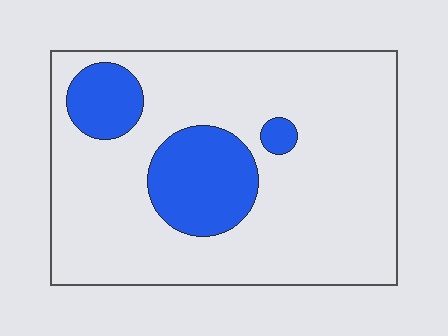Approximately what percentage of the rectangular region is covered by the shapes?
Approximately 20%.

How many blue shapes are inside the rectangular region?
3.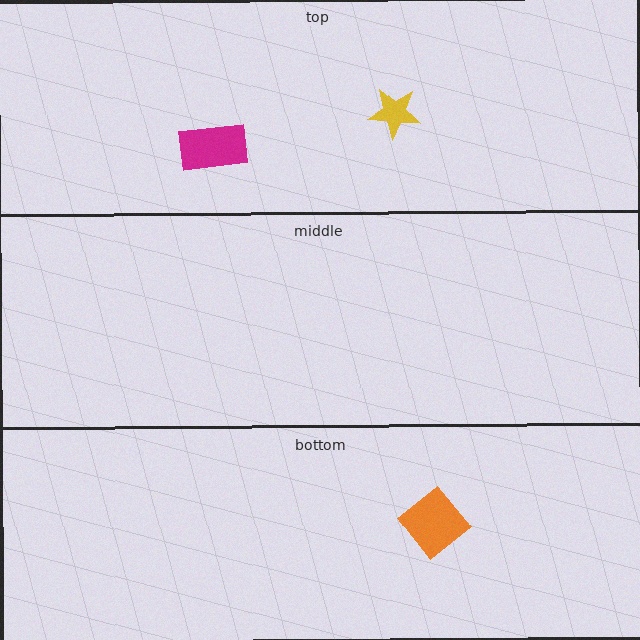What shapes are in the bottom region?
The orange diamond.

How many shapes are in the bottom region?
1.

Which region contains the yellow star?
The top region.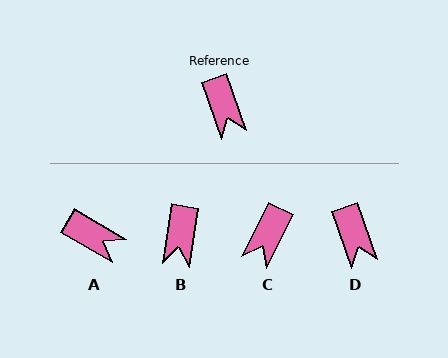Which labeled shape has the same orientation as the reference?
D.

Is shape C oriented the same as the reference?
No, it is off by about 46 degrees.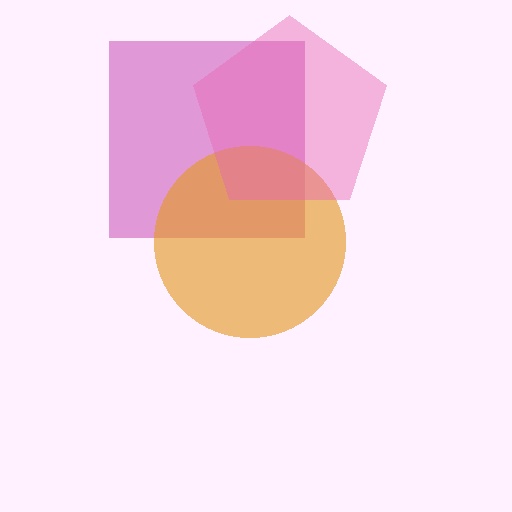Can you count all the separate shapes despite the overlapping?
Yes, there are 3 separate shapes.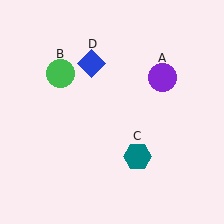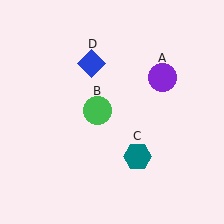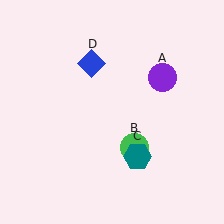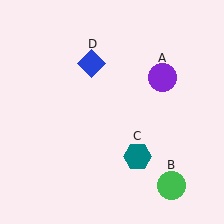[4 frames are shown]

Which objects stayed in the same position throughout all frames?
Purple circle (object A) and teal hexagon (object C) and blue diamond (object D) remained stationary.